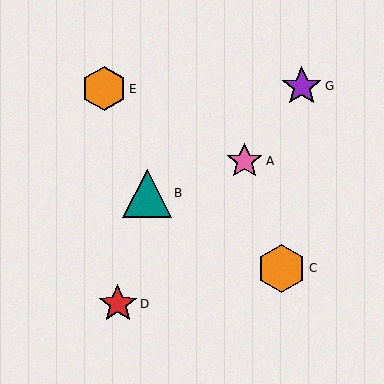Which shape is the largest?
The teal triangle (labeled B) is the largest.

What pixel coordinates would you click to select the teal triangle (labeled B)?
Click at (147, 193) to select the teal triangle B.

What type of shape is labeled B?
Shape B is a teal triangle.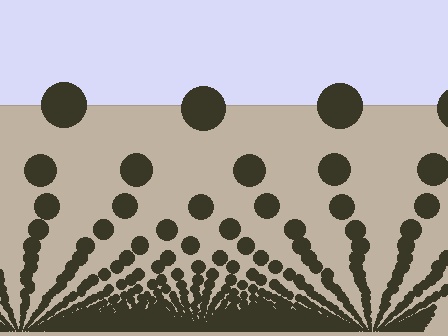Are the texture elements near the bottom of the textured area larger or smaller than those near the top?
Smaller. The gradient is inverted — elements near the bottom are smaller and denser.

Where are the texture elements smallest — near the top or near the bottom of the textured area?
Near the bottom.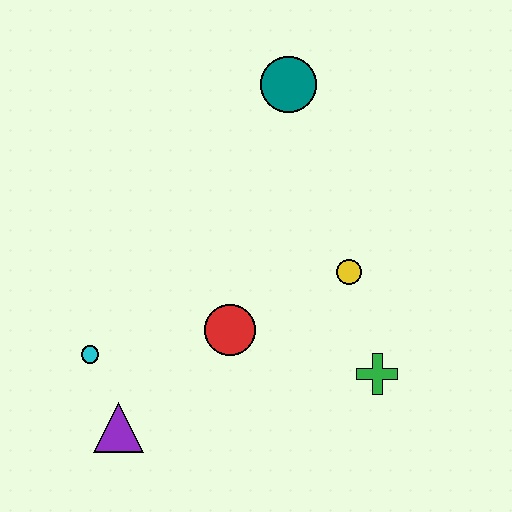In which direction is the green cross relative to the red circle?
The green cross is to the right of the red circle.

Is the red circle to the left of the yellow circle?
Yes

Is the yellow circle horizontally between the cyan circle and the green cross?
Yes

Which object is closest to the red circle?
The yellow circle is closest to the red circle.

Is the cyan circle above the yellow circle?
No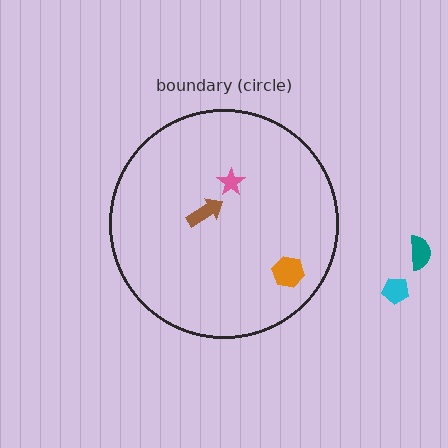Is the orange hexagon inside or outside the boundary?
Inside.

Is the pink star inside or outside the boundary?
Inside.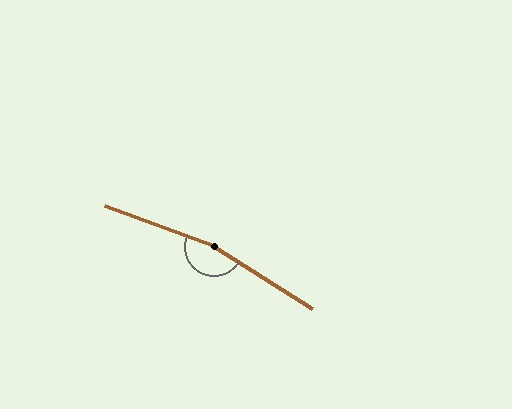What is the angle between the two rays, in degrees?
Approximately 168 degrees.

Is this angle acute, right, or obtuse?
It is obtuse.